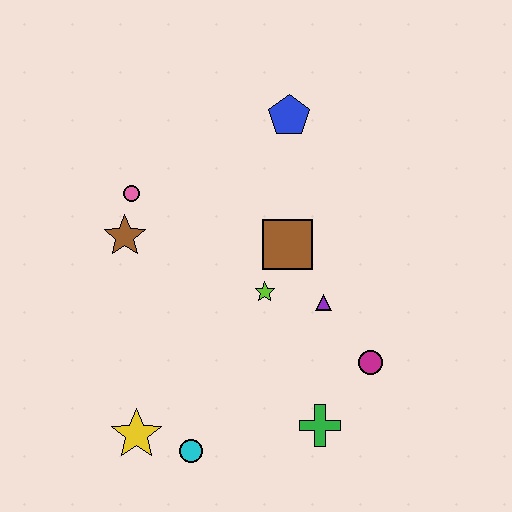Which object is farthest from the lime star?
The yellow star is farthest from the lime star.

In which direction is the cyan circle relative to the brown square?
The cyan circle is below the brown square.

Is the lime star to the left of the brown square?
Yes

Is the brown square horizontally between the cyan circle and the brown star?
No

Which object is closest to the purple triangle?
The lime star is closest to the purple triangle.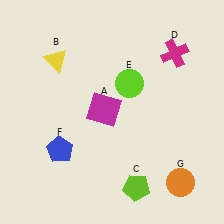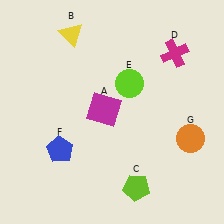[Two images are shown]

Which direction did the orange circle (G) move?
The orange circle (G) moved up.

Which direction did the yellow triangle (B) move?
The yellow triangle (B) moved up.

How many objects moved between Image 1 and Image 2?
2 objects moved between the two images.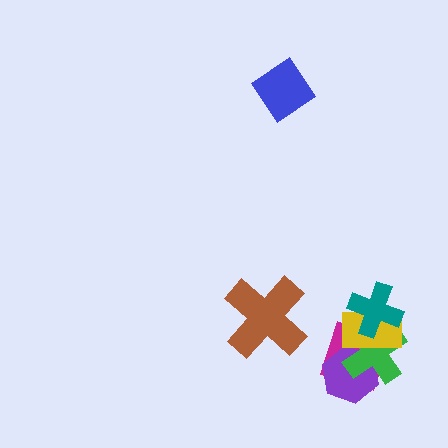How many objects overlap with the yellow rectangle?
4 objects overlap with the yellow rectangle.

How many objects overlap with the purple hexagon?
3 objects overlap with the purple hexagon.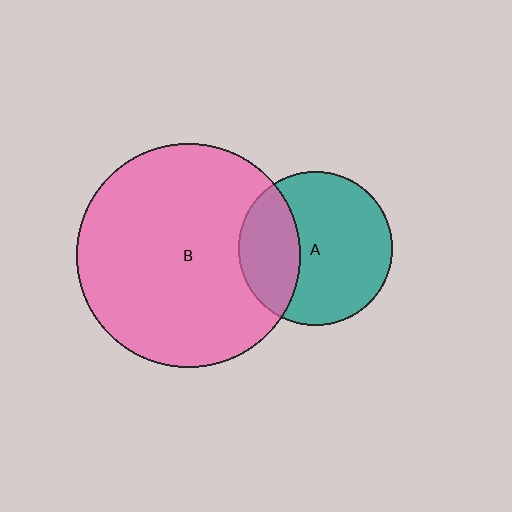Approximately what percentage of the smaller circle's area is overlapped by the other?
Approximately 30%.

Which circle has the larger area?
Circle B (pink).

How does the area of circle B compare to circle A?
Approximately 2.1 times.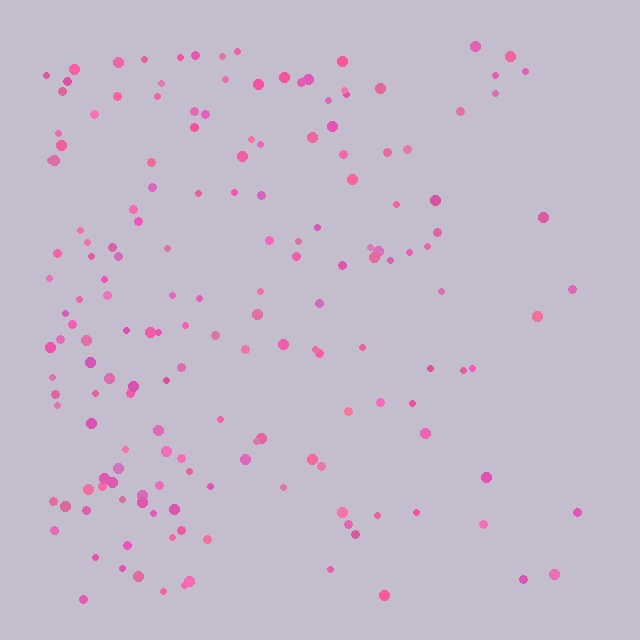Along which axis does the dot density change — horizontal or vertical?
Horizontal.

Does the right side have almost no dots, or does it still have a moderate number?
Still a moderate number, just noticeably fewer than the left.